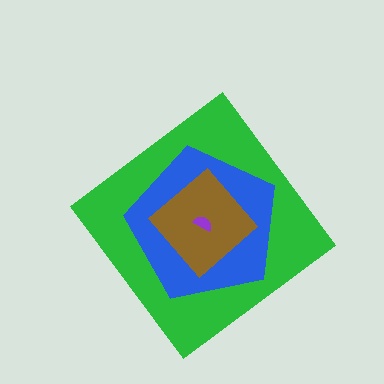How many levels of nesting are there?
4.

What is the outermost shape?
The green diamond.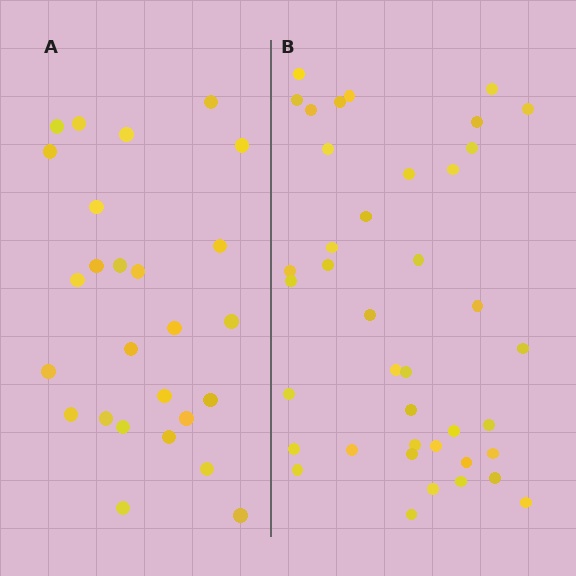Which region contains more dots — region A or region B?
Region B (the right region) has more dots.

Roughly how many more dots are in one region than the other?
Region B has approximately 15 more dots than region A.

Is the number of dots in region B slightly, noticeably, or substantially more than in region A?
Region B has substantially more. The ratio is roughly 1.5 to 1.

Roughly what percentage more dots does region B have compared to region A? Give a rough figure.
About 55% more.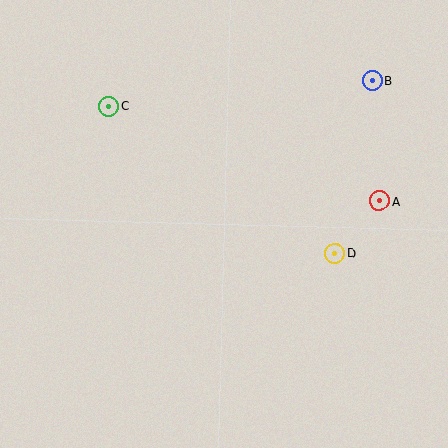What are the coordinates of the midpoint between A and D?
The midpoint between A and D is at (357, 227).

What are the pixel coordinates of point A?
Point A is at (379, 201).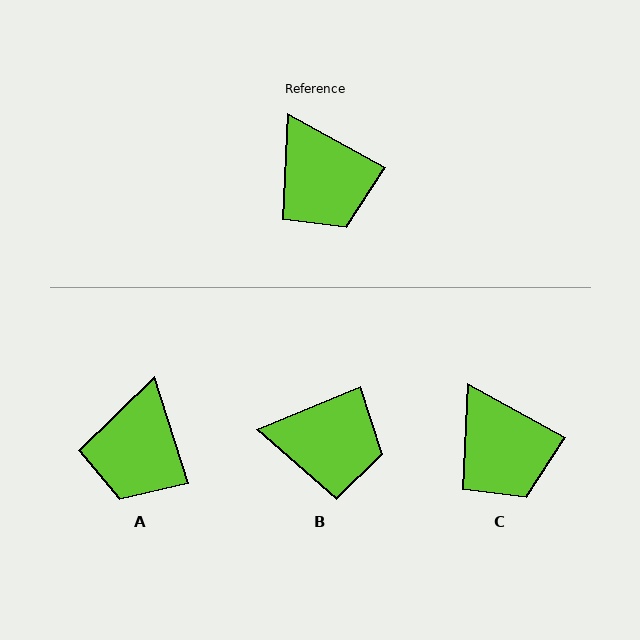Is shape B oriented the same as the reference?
No, it is off by about 51 degrees.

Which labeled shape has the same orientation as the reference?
C.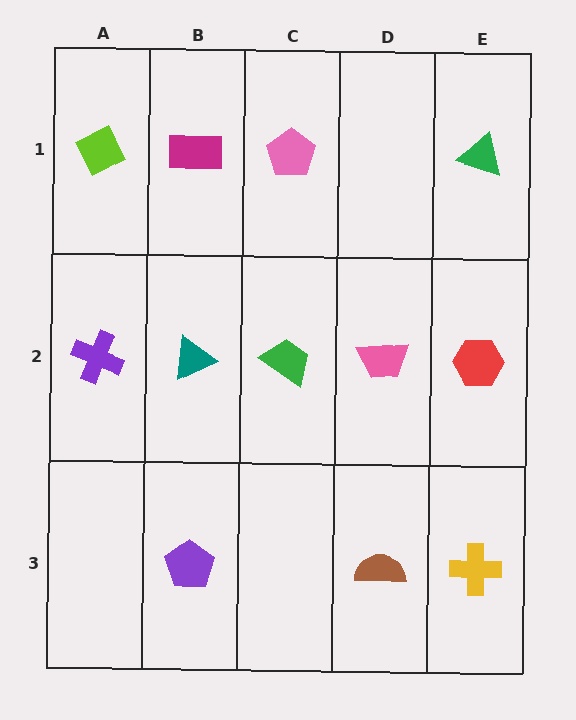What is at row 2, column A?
A purple cross.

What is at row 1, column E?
A green triangle.